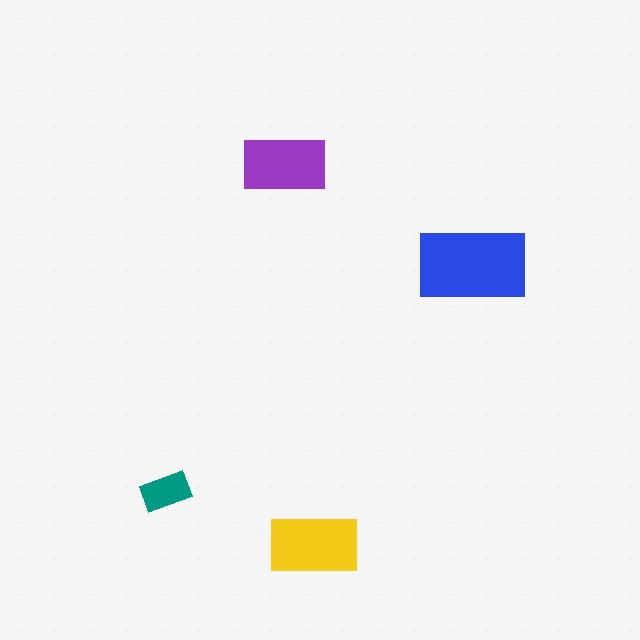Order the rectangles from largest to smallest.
the blue one, the yellow one, the purple one, the teal one.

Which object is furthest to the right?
The blue rectangle is rightmost.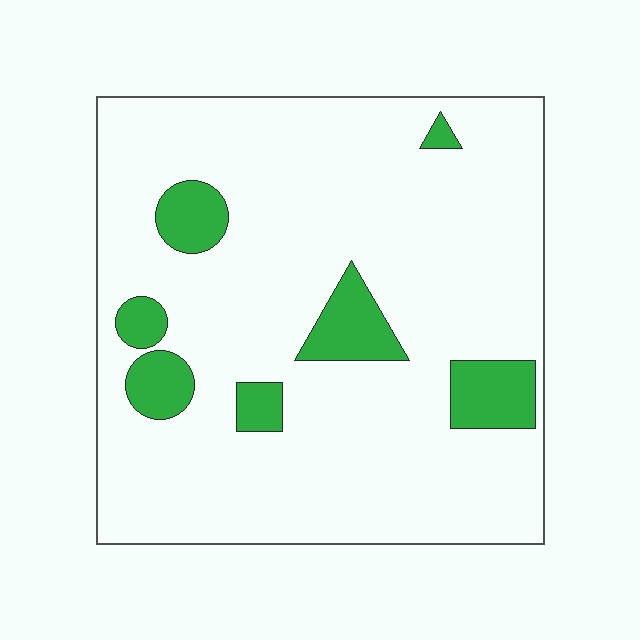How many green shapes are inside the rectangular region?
7.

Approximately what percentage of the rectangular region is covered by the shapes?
Approximately 15%.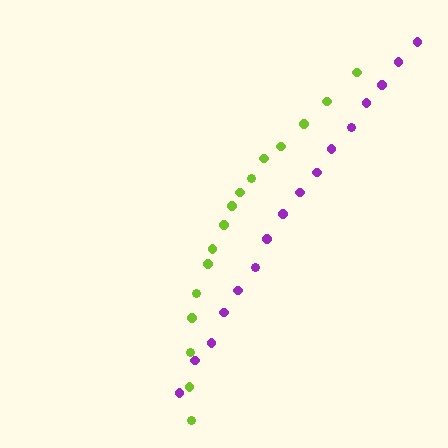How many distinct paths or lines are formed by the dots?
There are 2 distinct paths.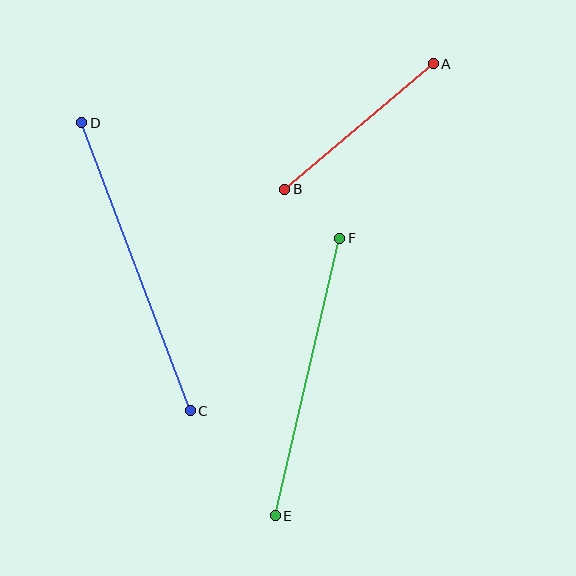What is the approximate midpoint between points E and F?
The midpoint is at approximately (308, 377) pixels.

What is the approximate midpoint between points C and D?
The midpoint is at approximately (136, 267) pixels.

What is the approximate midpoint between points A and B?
The midpoint is at approximately (359, 126) pixels.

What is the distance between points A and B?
The distance is approximately 195 pixels.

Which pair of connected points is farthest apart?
Points C and D are farthest apart.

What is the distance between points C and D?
The distance is approximately 308 pixels.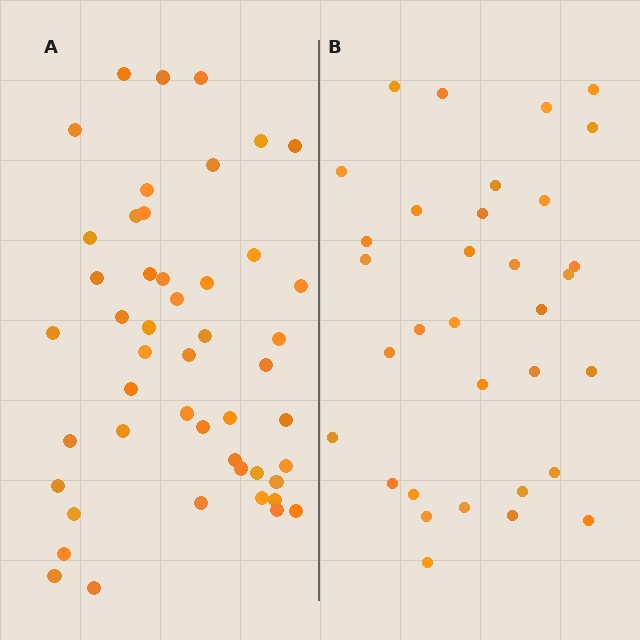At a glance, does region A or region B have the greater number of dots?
Region A (the left region) has more dots.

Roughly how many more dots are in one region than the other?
Region A has approximately 15 more dots than region B.